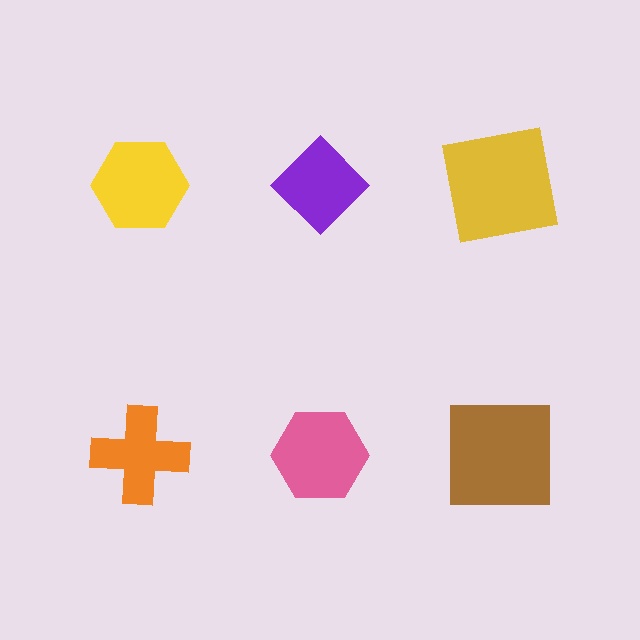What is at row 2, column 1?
An orange cross.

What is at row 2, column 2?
A pink hexagon.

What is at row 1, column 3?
A yellow square.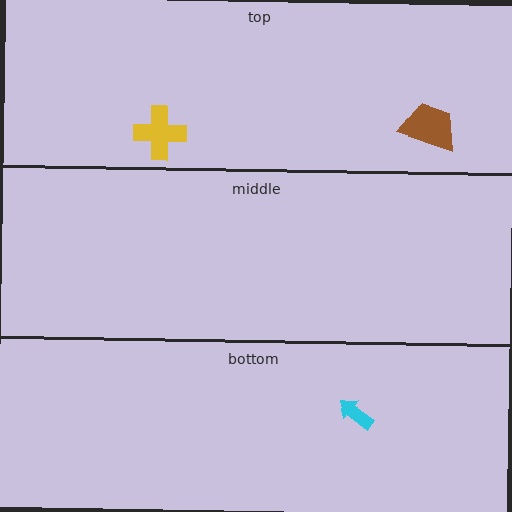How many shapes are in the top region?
2.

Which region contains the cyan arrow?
The bottom region.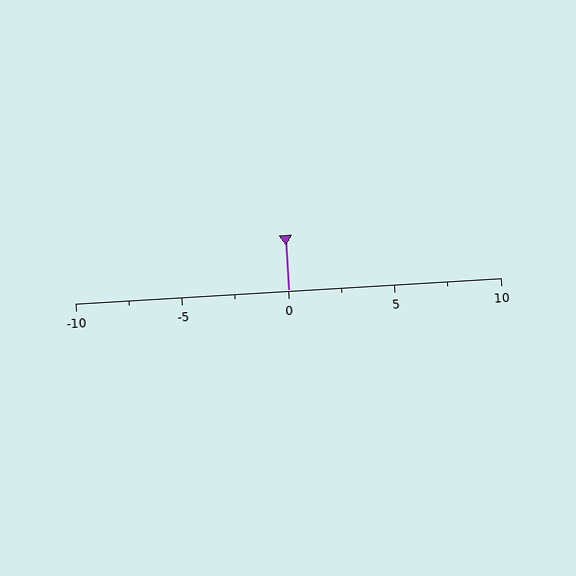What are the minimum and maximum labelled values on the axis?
The axis runs from -10 to 10.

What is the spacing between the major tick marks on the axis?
The major ticks are spaced 5 apart.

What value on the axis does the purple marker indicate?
The marker indicates approximately 0.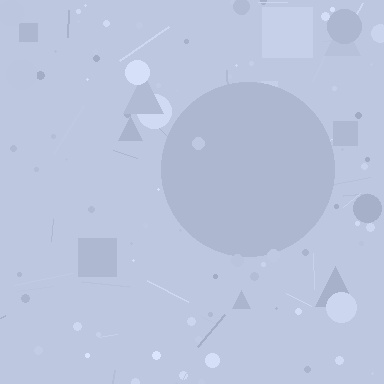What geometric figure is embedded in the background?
A circle is embedded in the background.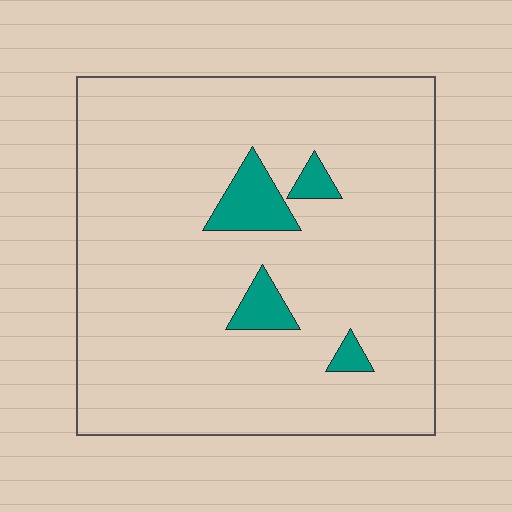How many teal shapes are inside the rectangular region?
4.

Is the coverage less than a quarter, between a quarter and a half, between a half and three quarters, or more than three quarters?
Less than a quarter.